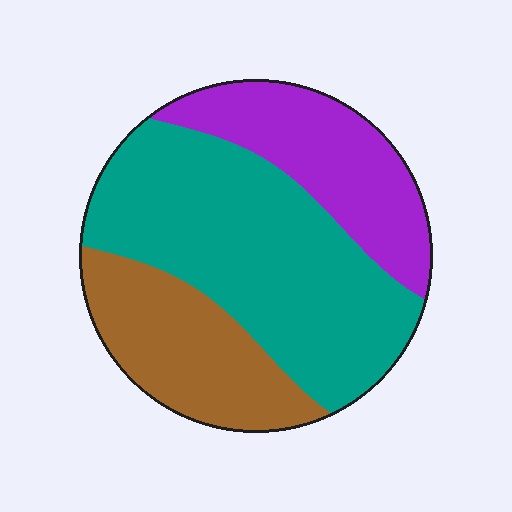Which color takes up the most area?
Teal, at roughly 50%.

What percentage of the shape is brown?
Brown covers roughly 25% of the shape.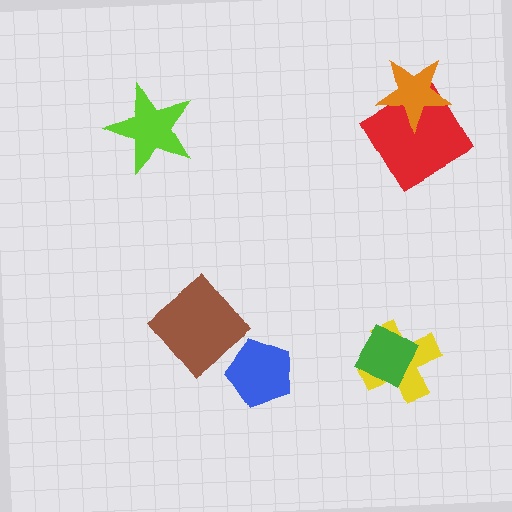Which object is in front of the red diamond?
The orange star is in front of the red diamond.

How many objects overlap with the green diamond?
1 object overlaps with the green diamond.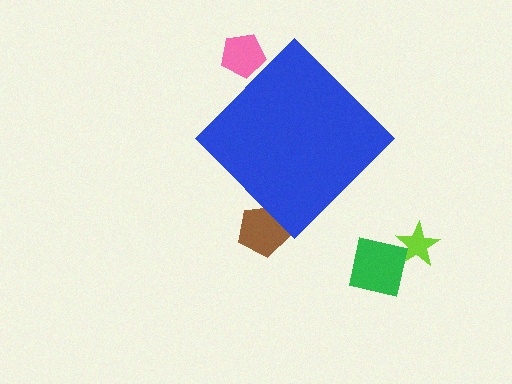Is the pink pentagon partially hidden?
Yes, the pink pentagon is partially hidden behind the blue diamond.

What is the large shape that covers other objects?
A blue diamond.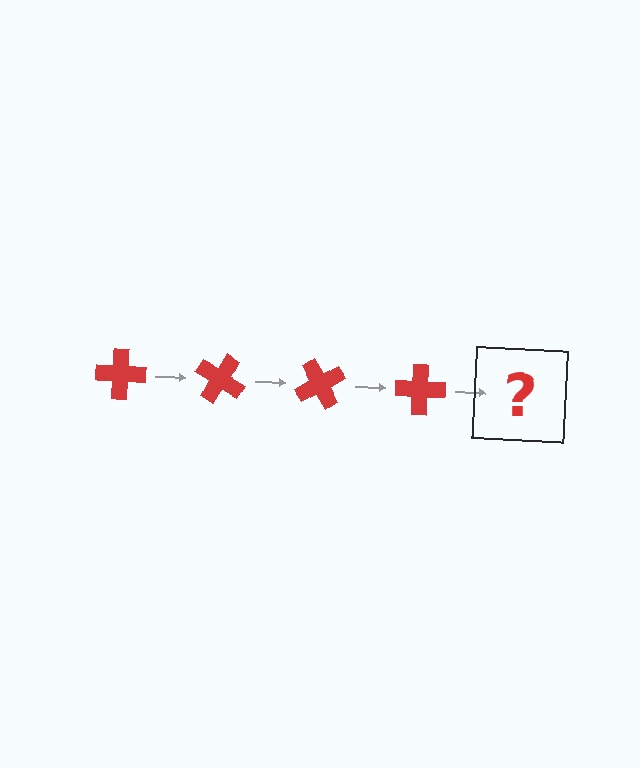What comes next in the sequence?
The next element should be a red cross rotated 120 degrees.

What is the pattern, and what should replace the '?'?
The pattern is that the cross rotates 30 degrees each step. The '?' should be a red cross rotated 120 degrees.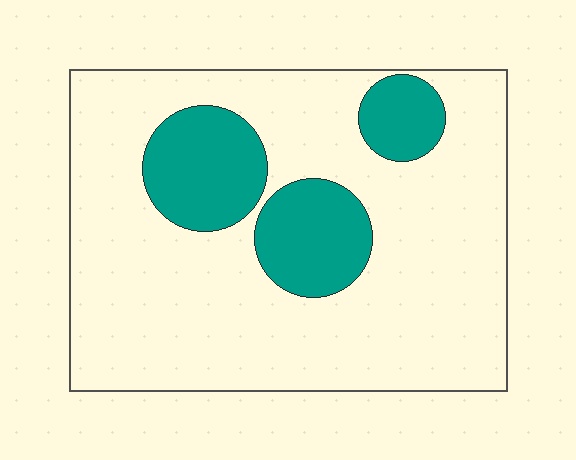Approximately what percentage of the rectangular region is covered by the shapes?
Approximately 20%.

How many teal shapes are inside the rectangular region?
3.